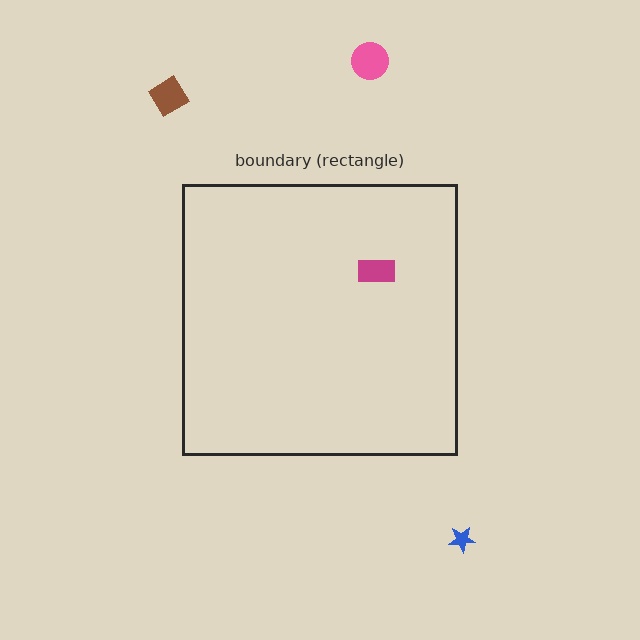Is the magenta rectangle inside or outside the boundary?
Inside.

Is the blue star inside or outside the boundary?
Outside.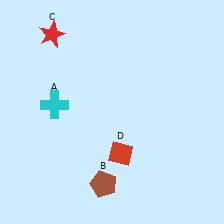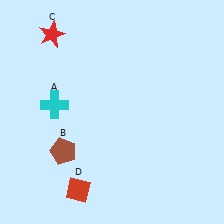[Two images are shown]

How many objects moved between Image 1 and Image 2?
2 objects moved between the two images.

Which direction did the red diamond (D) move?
The red diamond (D) moved left.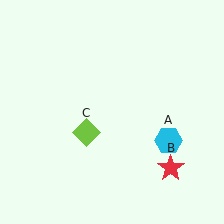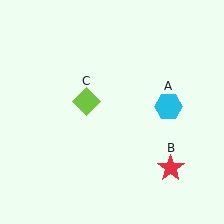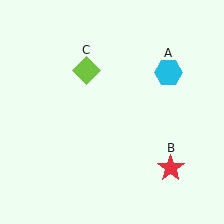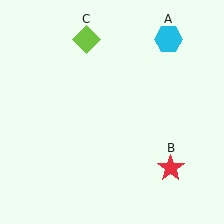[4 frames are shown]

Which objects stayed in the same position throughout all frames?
Red star (object B) remained stationary.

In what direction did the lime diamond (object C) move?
The lime diamond (object C) moved up.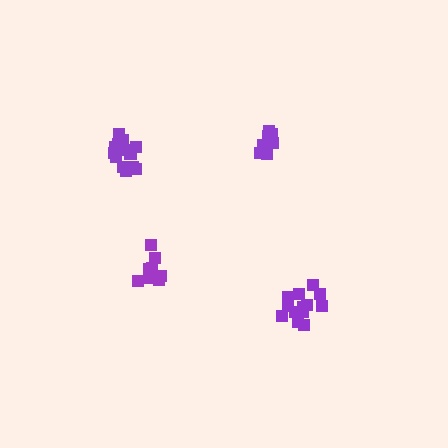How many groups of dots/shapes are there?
There are 4 groups.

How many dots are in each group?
Group 1: 14 dots, Group 2: 13 dots, Group 3: 8 dots, Group 4: 8 dots (43 total).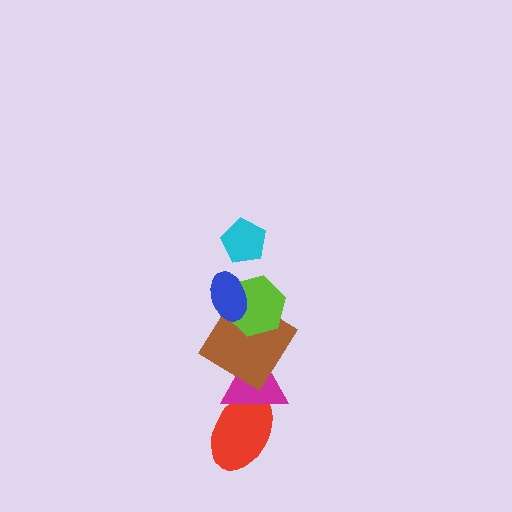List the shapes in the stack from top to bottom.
From top to bottom: the cyan pentagon, the blue ellipse, the lime hexagon, the brown diamond, the magenta triangle, the red ellipse.